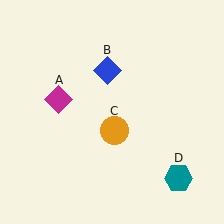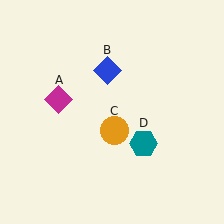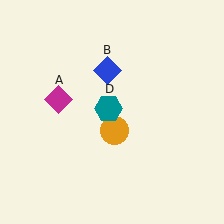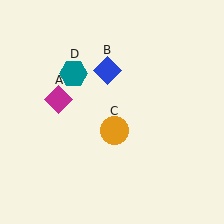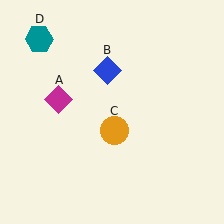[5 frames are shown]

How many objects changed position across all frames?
1 object changed position: teal hexagon (object D).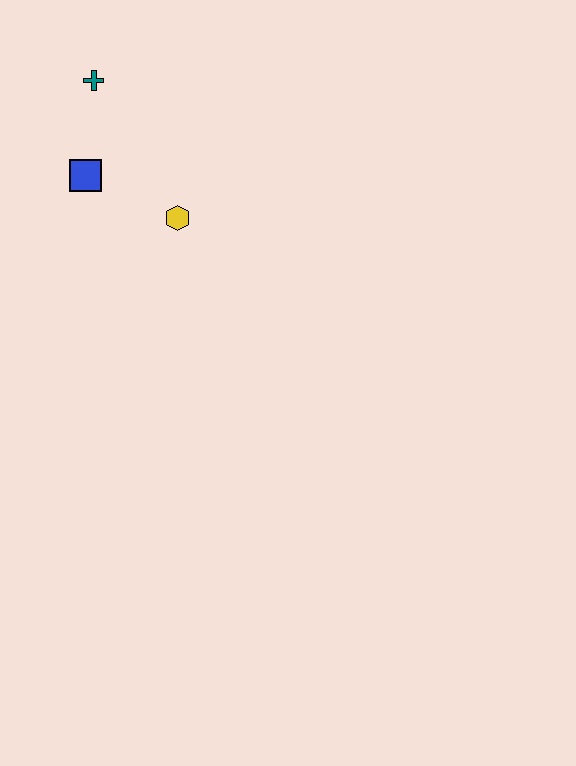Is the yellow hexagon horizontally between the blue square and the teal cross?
No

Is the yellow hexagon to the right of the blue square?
Yes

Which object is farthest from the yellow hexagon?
The teal cross is farthest from the yellow hexagon.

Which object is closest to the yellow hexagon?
The blue square is closest to the yellow hexagon.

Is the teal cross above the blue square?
Yes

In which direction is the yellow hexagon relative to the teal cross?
The yellow hexagon is below the teal cross.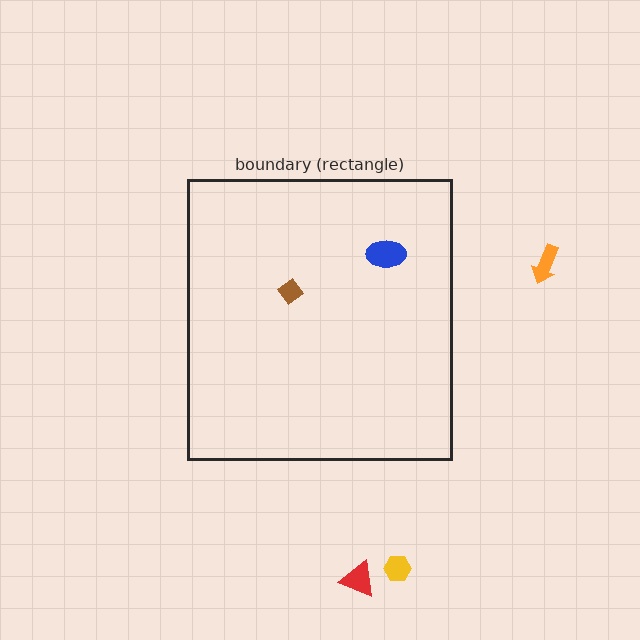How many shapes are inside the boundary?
2 inside, 3 outside.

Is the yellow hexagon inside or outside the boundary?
Outside.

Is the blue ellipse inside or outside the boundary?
Inside.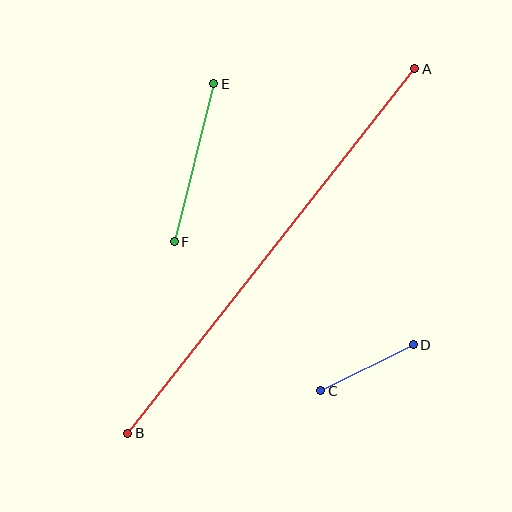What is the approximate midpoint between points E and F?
The midpoint is at approximately (194, 163) pixels.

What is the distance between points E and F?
The distance is approximately 163 pixels.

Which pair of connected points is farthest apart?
Points A and B are farthest apart.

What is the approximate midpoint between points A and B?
The midpoint is at approximately (271, 251) pixels.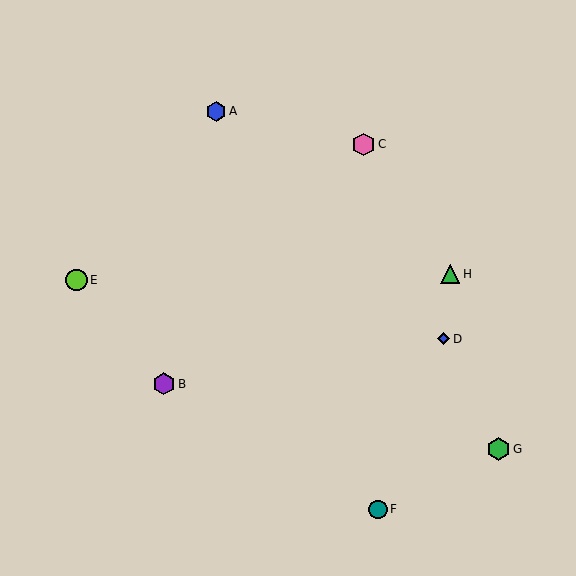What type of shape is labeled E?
Shape E is a lime circle.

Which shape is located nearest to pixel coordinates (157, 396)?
The purple hexagon (labeled B) at (164, 384) is nearest to that location.